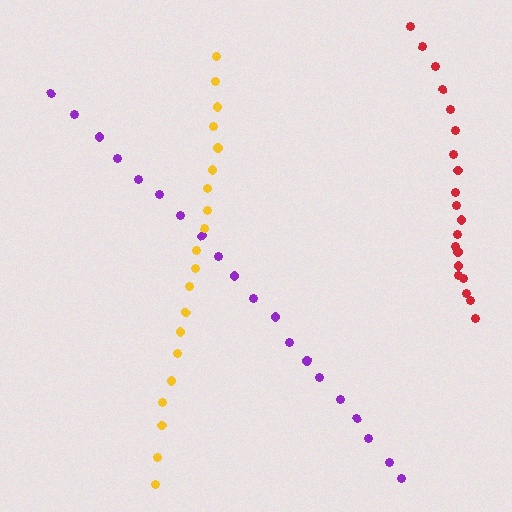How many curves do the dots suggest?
There are 3 distinct paths.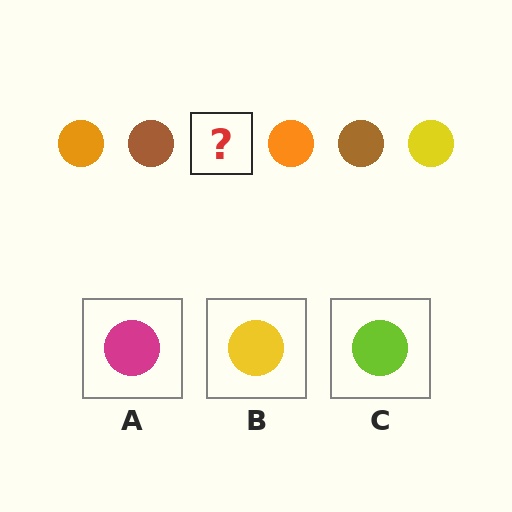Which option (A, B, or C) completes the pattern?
B.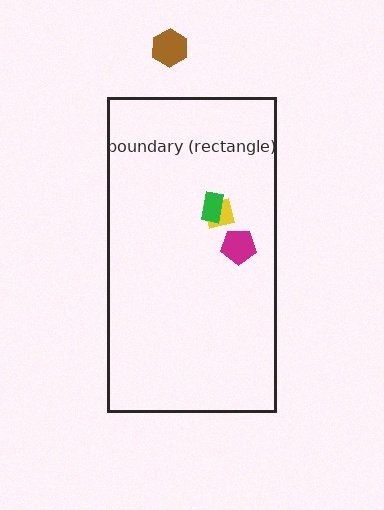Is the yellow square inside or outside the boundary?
Inside.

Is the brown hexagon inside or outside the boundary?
Outside.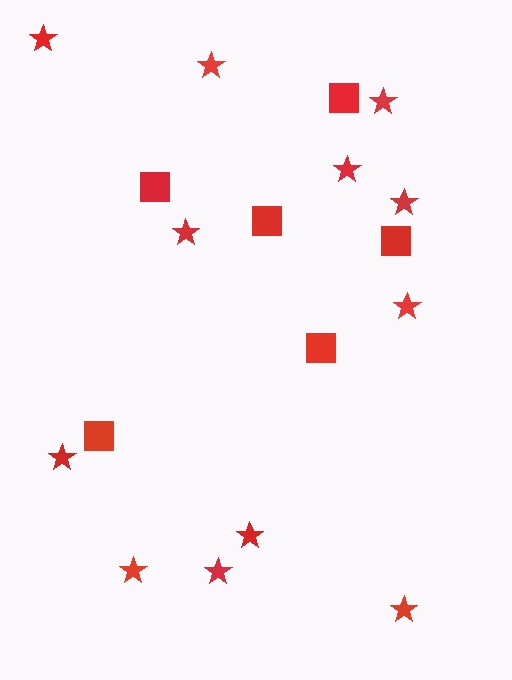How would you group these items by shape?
There are 2 groups: one group of stars (12) and one group of squares (6).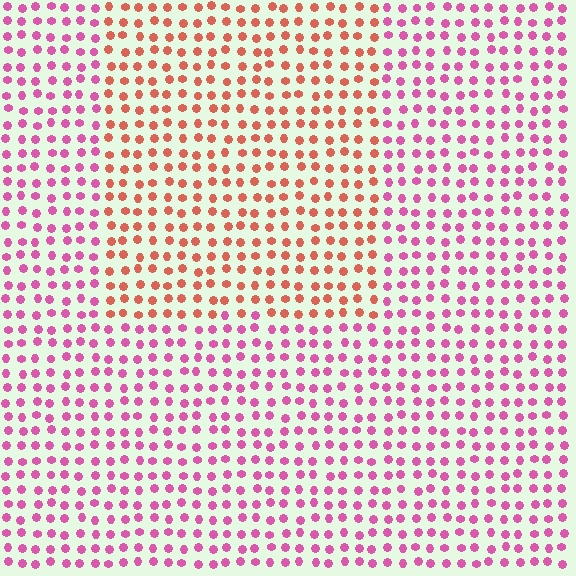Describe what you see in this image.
The image is filled with small pink elements in a uniform arrangement. A rectangle-shaped region is visible where the elements are tinted to a slightly different hue, forming a subtle color boundary.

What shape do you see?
I see a rectangle.